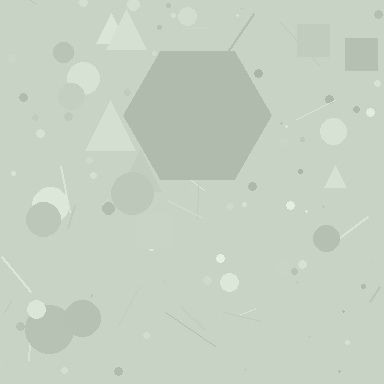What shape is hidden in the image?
A hexagon is hidden in the image.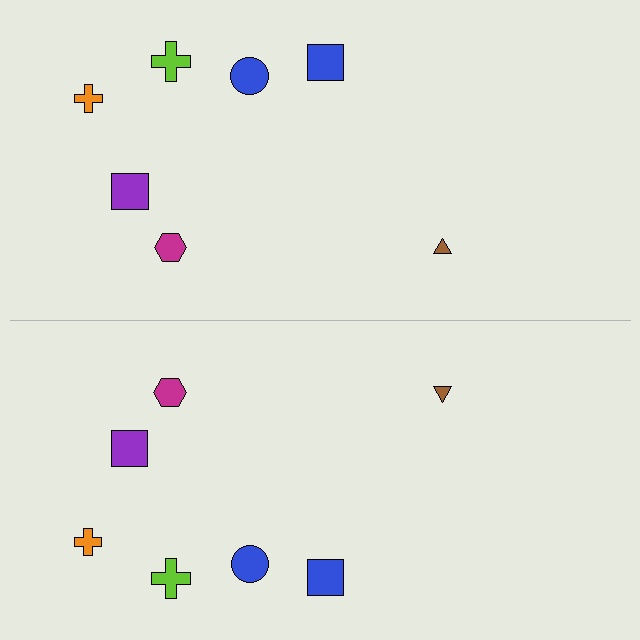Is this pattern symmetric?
Yes, this pattern has bilateral (reflection) symmetry.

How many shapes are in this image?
There are 14 shapes in this image.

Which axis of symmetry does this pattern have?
The pattern has a horizontal axis of symmetry running through the center of the image.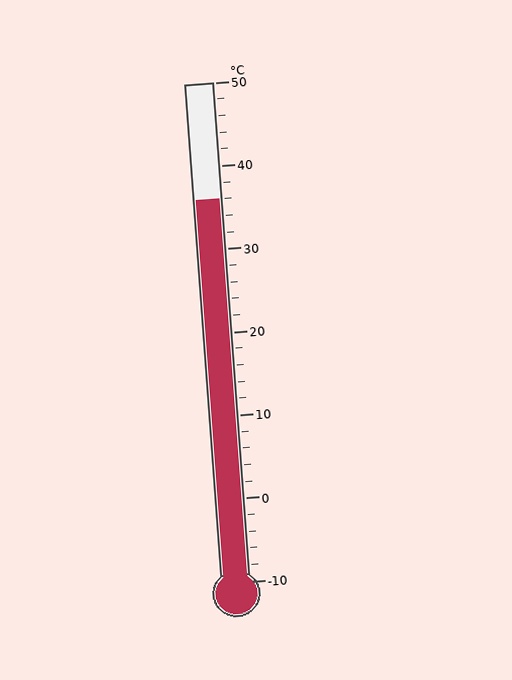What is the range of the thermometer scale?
The thermometer scale ranges from -10°C to 50°C.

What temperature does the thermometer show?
The thermometer shows approximately 36°C.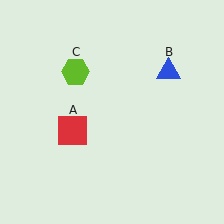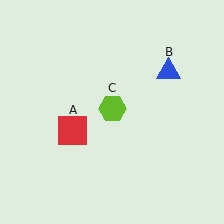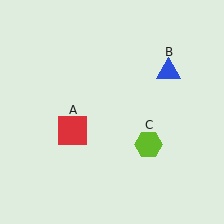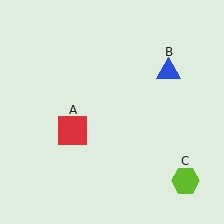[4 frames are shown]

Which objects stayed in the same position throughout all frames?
Red square (object A) and blue triangle (object B) remained stationary.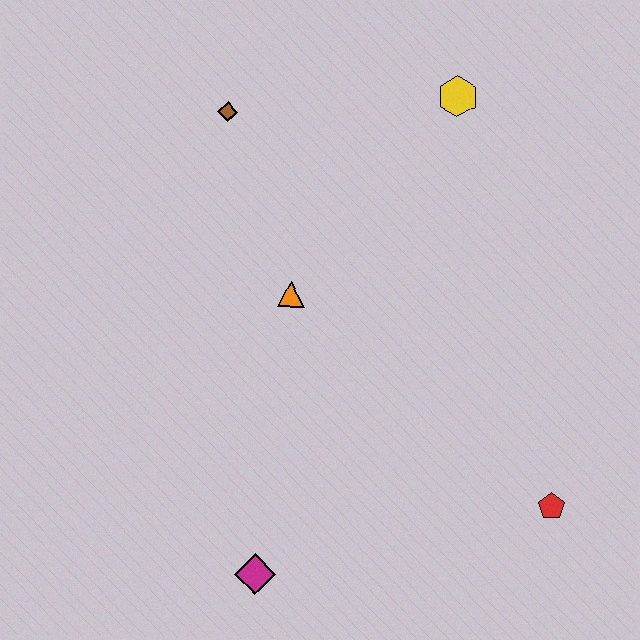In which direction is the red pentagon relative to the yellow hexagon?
The red pentagon is below the yellow hexagon.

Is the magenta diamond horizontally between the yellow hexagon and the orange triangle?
No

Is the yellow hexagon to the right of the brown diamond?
Yes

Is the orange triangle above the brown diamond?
No